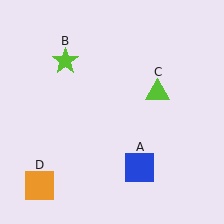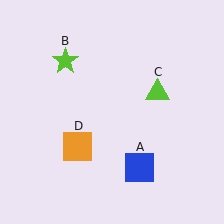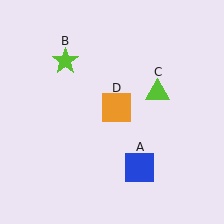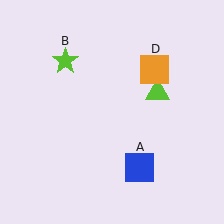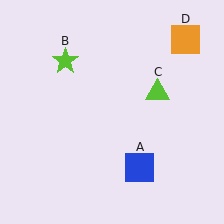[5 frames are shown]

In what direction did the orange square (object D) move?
The orange square (object D) moved up and to the right.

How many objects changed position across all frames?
1 object changed position: orange square (object D).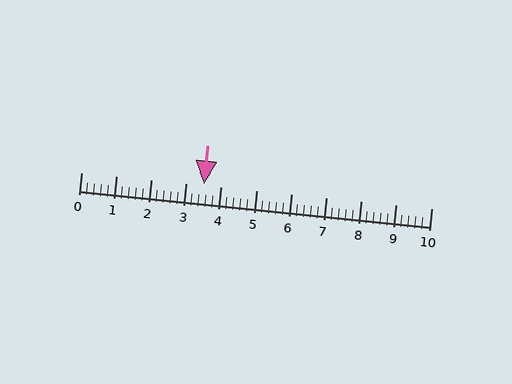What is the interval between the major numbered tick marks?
The major tick marks are spaced 1 units apart.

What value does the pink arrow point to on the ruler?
The pink arrow points to approximately 3.5.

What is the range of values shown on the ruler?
The ruler shows values from 0 to 10.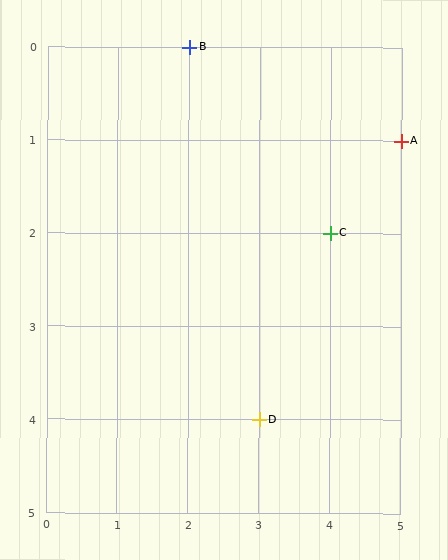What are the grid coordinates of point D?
Point D is at grid coordinates (3, 4).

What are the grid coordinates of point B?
Point B is at grid coordinates (2, 0).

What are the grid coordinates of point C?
Point C is at grid coordinates (4, 2).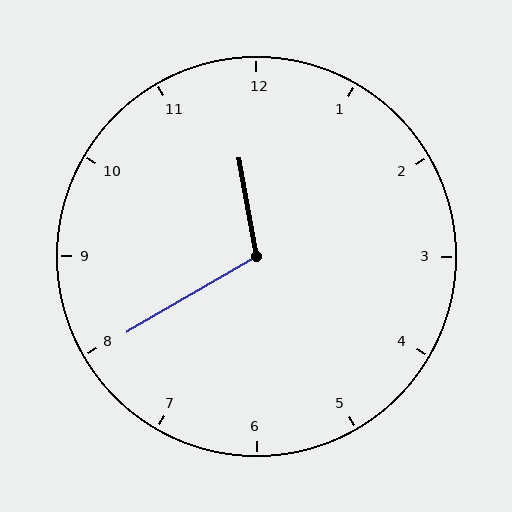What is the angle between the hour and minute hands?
Approximately 110 degrees.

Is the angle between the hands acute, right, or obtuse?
It is obtuse.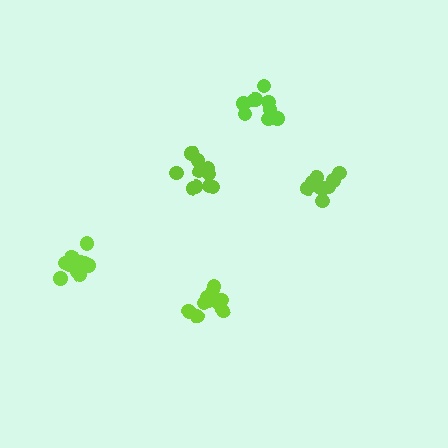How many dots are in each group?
Group 1: 10 dots, Group 2: 12 dots, Group 3: 9 dots, Group 4: 12 dots, Group 5: 9 dots (52 total).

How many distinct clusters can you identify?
There are 5 distinct clusters.